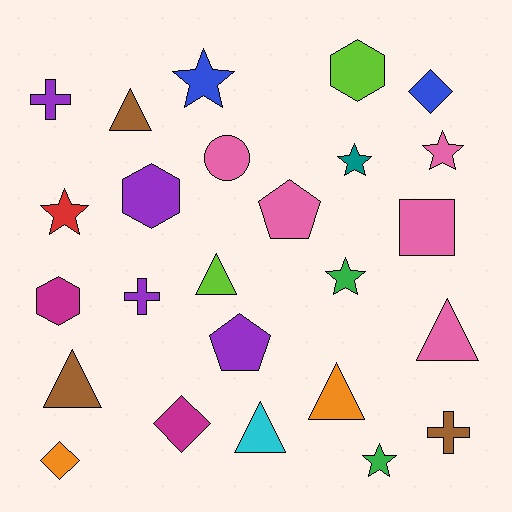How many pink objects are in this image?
There are 5 pink objects.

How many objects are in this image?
There are 25 objects.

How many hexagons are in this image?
There are 3 hexagons.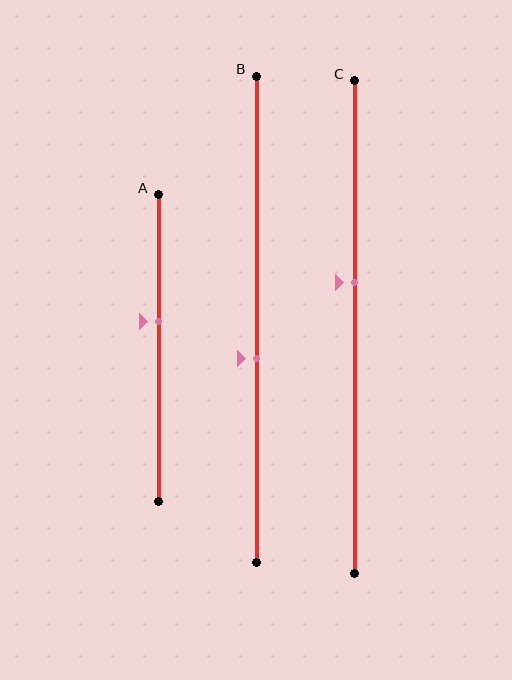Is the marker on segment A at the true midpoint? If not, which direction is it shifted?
No, the marker on segment A is shifted upward by about 9% of the segment length.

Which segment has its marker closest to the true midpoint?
Segment B has its marker closest to the true midpoint.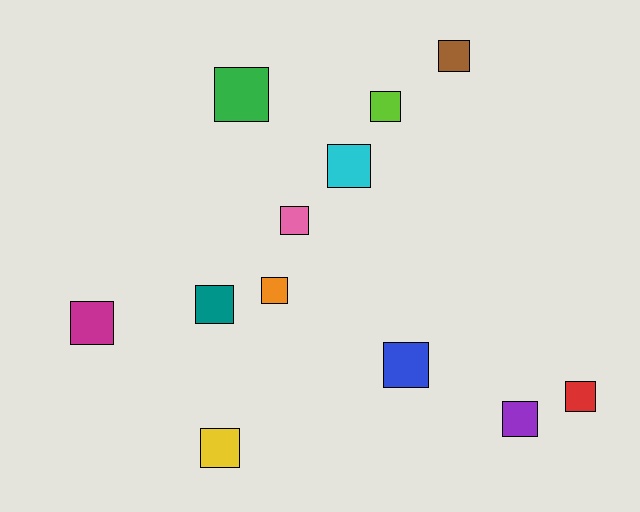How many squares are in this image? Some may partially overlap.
There are 12 squares.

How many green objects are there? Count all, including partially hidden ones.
There is 1 green object.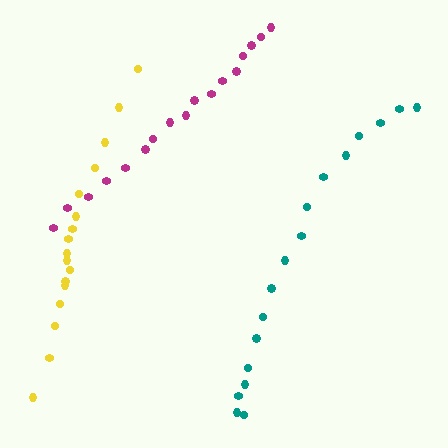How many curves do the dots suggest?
There are 3 distinct paths.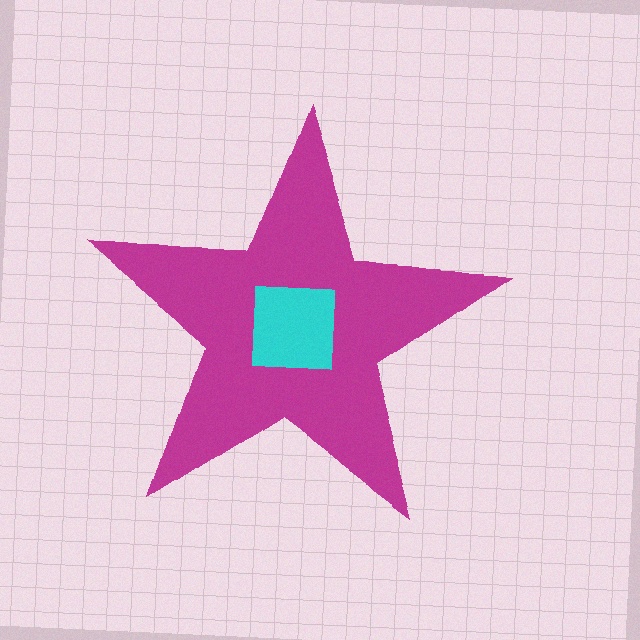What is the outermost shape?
The magenta star.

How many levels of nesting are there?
2.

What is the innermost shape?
The cyan square.